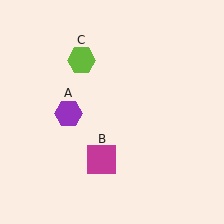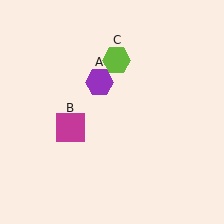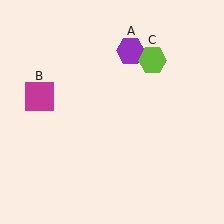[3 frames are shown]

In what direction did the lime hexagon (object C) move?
The lime hexagon (object C) moved right.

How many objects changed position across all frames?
3 objects changed position: purple hexagon (object A), magenta square (object B), lime hexagon (object C).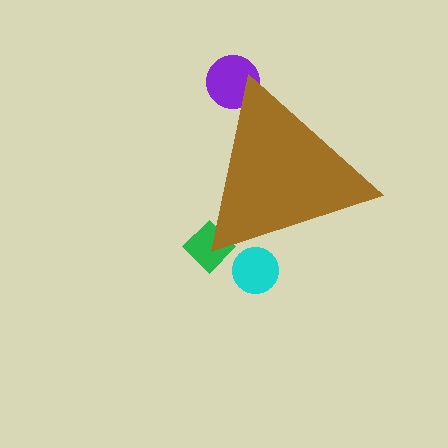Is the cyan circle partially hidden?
Yes, the cyan circle is partially hidden behind the brown triangle.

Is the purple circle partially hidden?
Yes, the purple circle is partially hidden behind the brown triangle.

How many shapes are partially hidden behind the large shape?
3 shapes are partially hidden.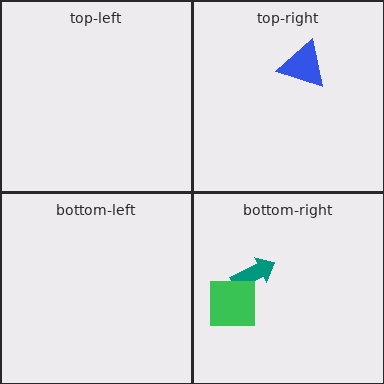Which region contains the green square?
The bottom-right region.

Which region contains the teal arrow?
The bottom-right region.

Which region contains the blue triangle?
The top-right region.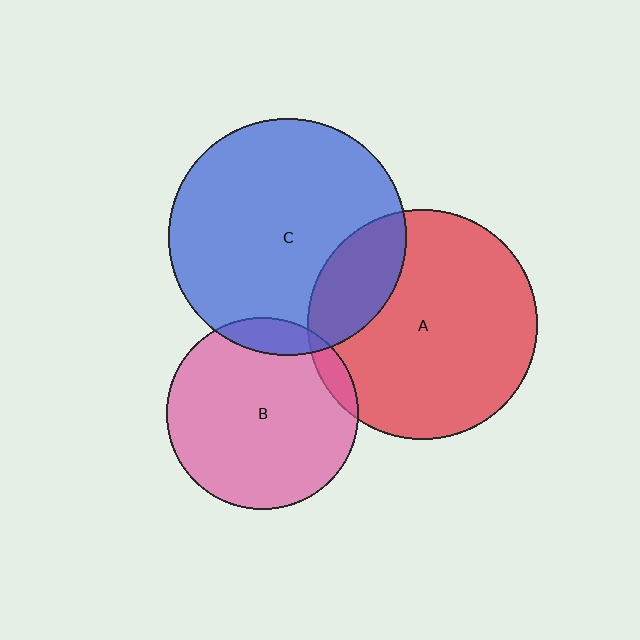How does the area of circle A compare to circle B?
Approximately 1.4 times.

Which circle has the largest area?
Circle C (blue).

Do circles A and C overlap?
Yes.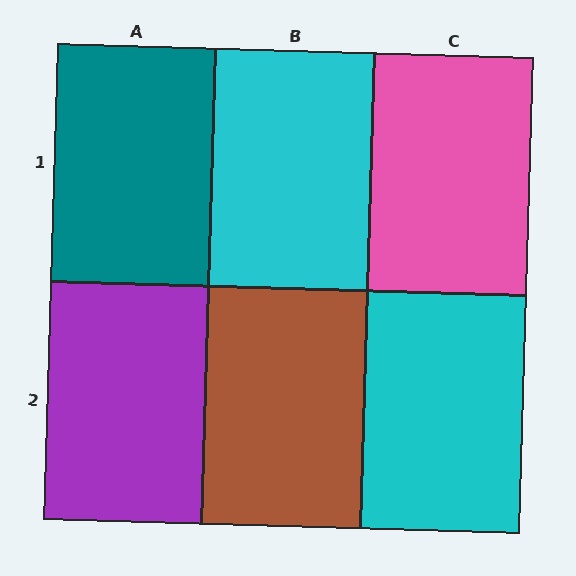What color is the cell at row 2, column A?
Purple.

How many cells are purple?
1 cell is purple.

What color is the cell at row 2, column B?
Brown.